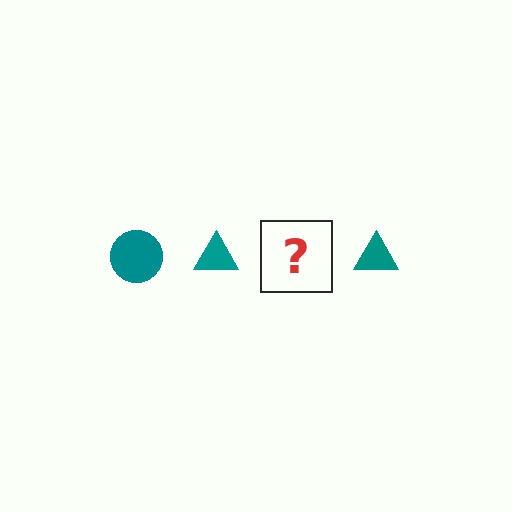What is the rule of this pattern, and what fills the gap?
The rule is that the pattern cycles through circle, triangle shapes in teal. The gap should be filled with a teal circle.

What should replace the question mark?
The question mark should be replaced with a teal circle.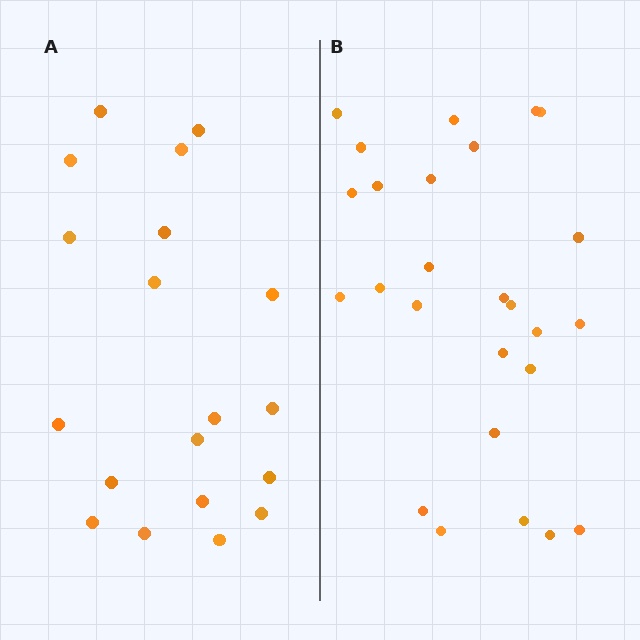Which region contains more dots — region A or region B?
Region B (the right region) has more dots.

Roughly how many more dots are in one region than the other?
Region B has roughly 8 or so more dots than region A.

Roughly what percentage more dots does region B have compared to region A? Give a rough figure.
About 35% more.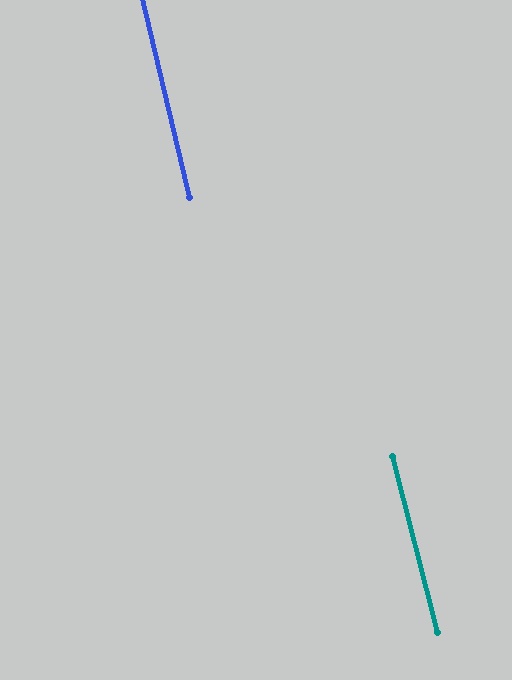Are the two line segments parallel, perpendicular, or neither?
Parallel — their directions differ by only 1.1°.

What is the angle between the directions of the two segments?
Approximately 1 degree.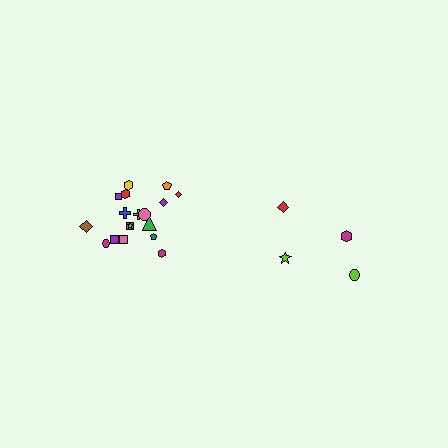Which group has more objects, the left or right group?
The left group.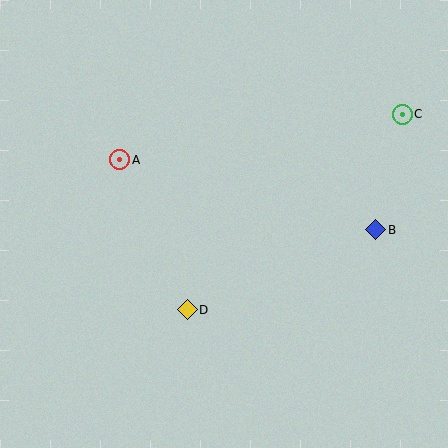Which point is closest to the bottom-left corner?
Point D is closest to the bottom-left corner.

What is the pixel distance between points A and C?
The distance between A and C is 286 pixels.